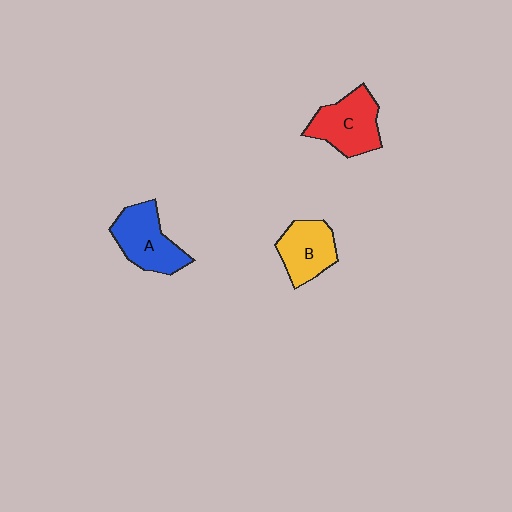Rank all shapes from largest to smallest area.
From largest to smallest: A (blue), C (red), B (yellow).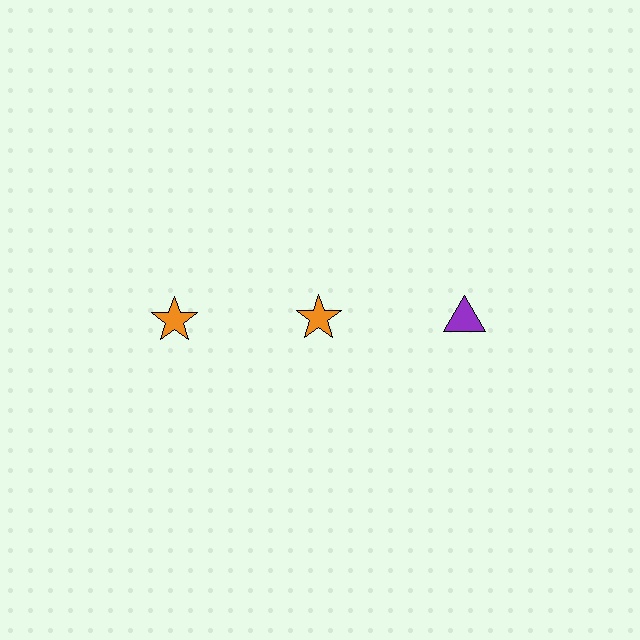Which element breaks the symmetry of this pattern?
The purple triangle in the top row, center column breaks the symmetry. All other shapes are orange stars.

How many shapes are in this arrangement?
There are 3 shapes arranged in a grid pattern.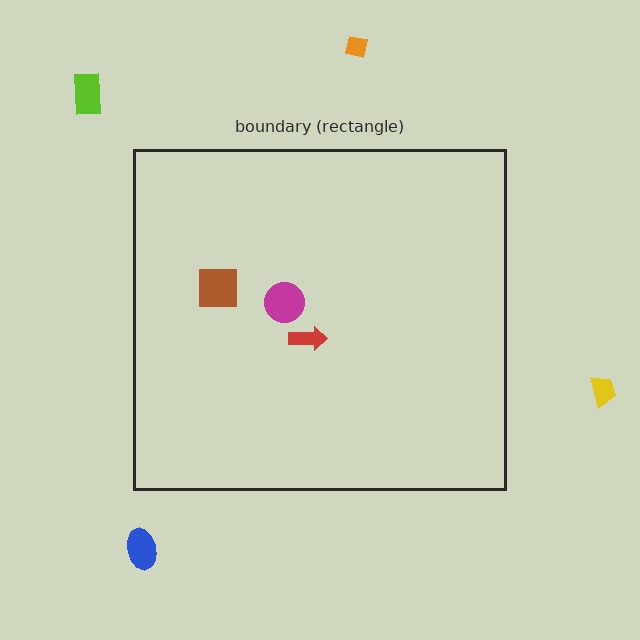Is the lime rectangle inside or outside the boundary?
Outside.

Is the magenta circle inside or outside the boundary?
Inside.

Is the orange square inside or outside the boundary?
Outside.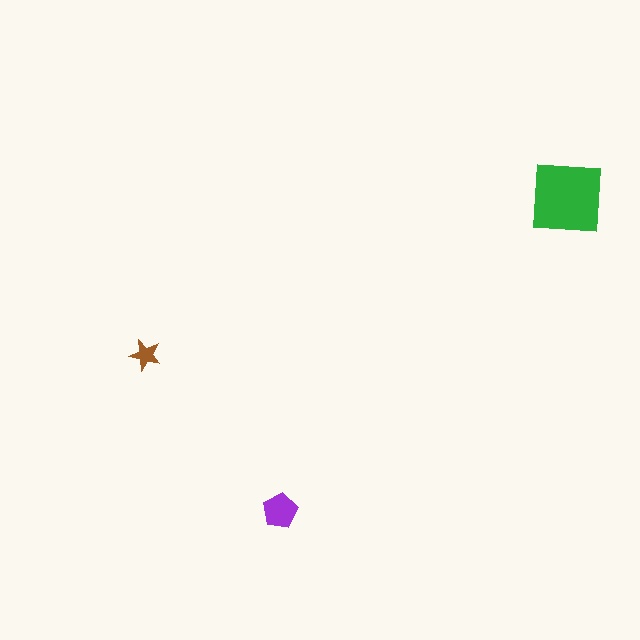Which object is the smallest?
The brown star.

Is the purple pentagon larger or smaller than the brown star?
Larger.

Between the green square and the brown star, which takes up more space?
The green square.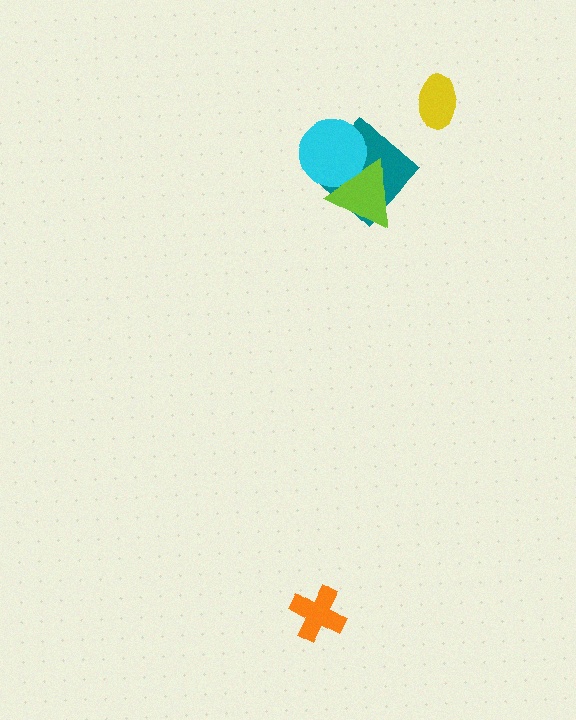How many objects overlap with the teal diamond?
2 objects overlap with the teal diamond.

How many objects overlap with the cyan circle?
2 objects overlap with the cyan circle.